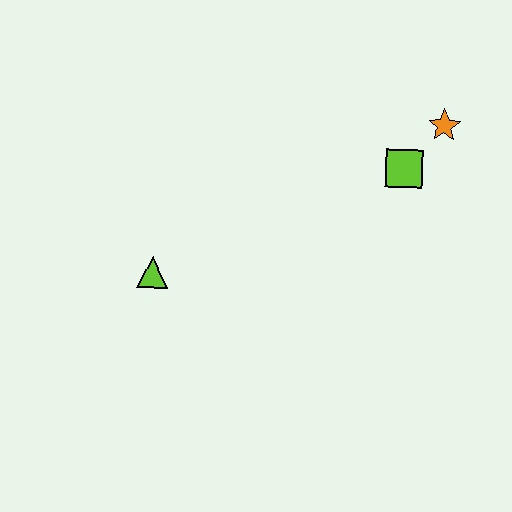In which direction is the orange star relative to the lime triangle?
The orange star is to the right of the lime triangle.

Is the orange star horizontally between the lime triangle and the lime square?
No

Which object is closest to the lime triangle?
The lime square is closest to the lime triangle.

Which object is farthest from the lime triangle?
The orange star is farthest from the lime triangle.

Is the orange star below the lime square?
No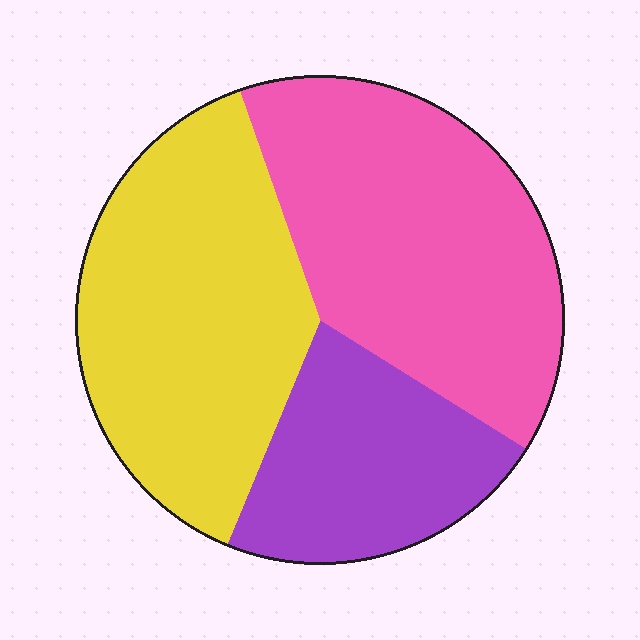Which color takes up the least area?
Purple, at roughly 20%.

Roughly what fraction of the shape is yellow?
Yellow takes up about three eighths (3/8) of the shape.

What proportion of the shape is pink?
Pink covers roughly 40% of the shape.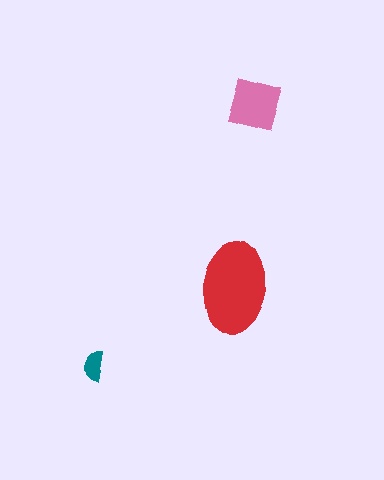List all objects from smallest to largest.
The teal semicircle, the pink diamond, the red ellipse.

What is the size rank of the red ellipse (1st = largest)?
1st.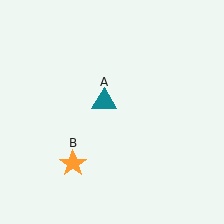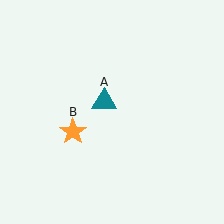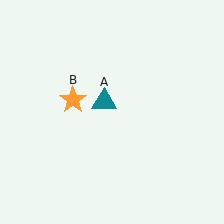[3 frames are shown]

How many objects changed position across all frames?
1 object changed position: orange star (object B).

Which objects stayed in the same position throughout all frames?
Teal triangle (object A) remained stationary.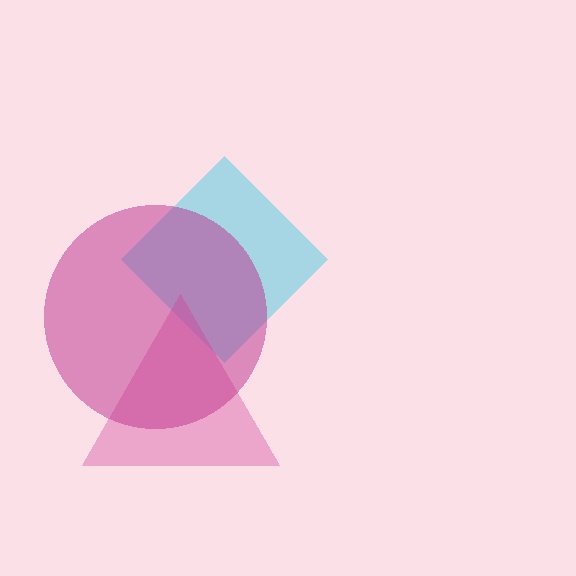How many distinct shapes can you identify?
There are 3 distinct shapes: a cyan diamond, a pink triangle, a magenta circle.